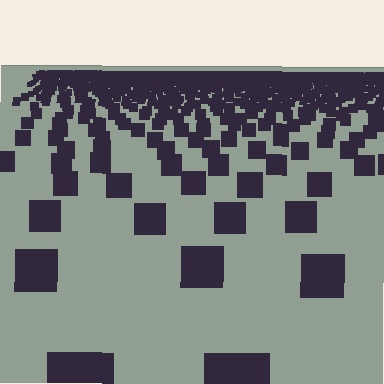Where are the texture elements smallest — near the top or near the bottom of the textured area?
Near the top.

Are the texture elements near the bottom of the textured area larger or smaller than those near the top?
Larger. Near the bottom, elements are closer to the viewer and appear at a bigger on-screen size.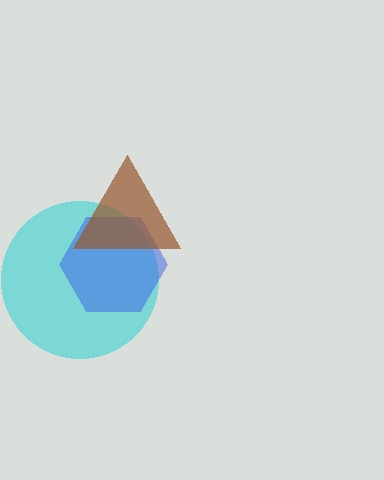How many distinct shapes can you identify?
There are 3 distinct shapes: a cyan circle, a blue hexagon, a brown triangle.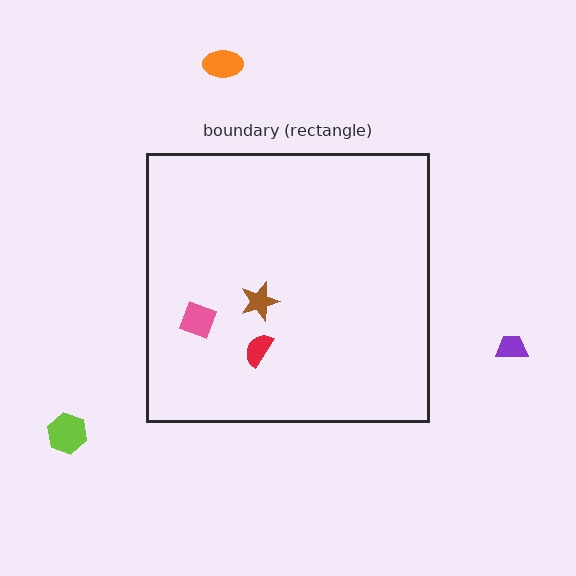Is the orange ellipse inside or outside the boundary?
Outside.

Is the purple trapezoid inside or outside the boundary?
Outside.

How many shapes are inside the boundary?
3 inside, 3 outside.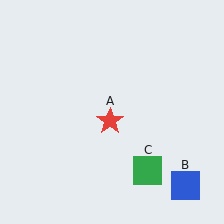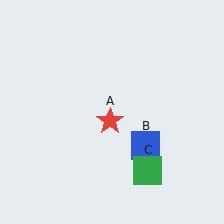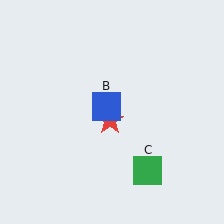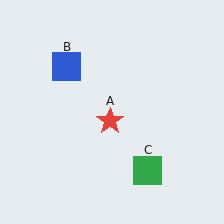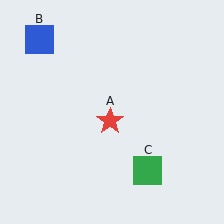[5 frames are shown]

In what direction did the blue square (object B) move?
The blue square (object B) moved up and to the left.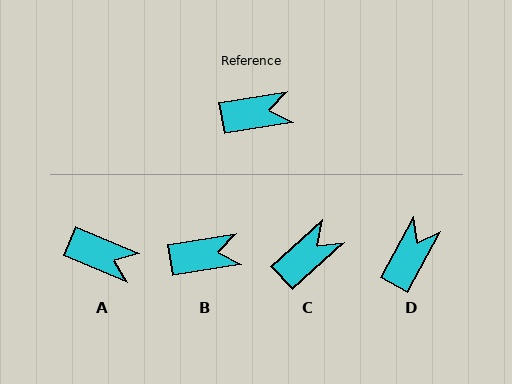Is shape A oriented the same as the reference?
No, it is off by about 33 degrees.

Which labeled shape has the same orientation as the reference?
B.